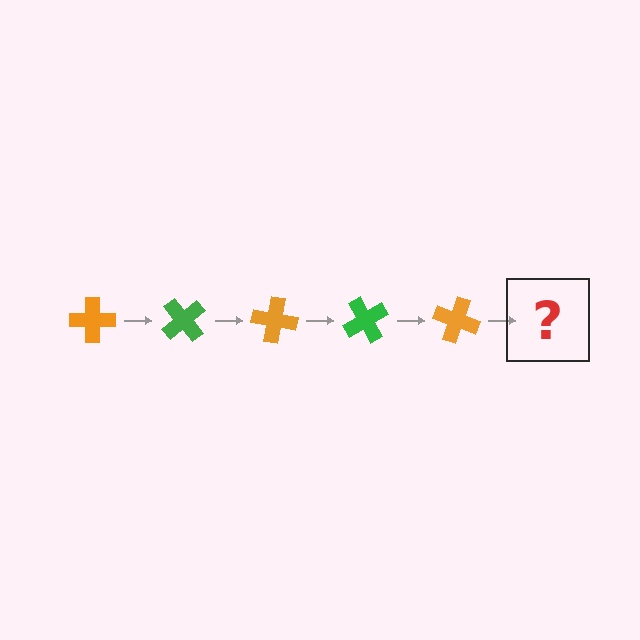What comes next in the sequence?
The next element should be a green cross, rotated 250 degrees from the start.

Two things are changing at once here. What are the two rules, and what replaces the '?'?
The two rules are that it rotates 50 degrees each step and the color cycles through orange and green. The '?' should be a green cross, rotated 250 degrees from the start.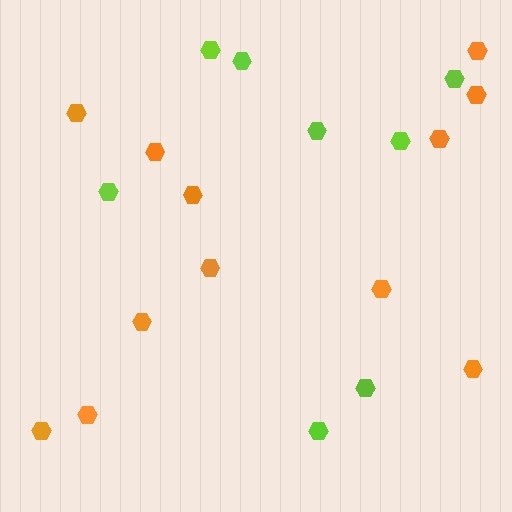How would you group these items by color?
There are 2 groups: one group of orange hexagons (12) and one group of lime hexagons (8).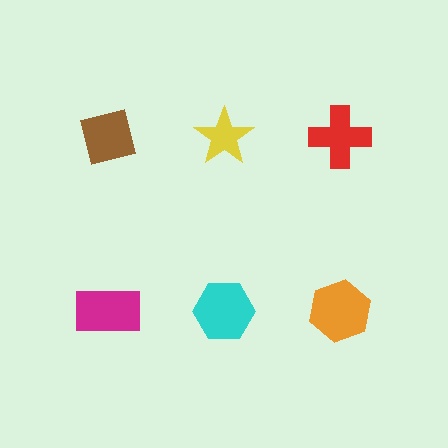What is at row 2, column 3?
An orange hexagon.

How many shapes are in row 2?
3 shapes.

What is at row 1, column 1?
A brown square.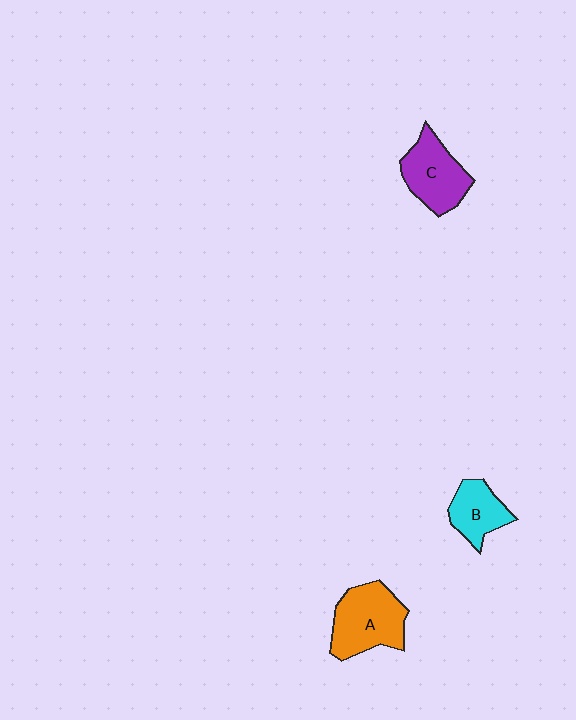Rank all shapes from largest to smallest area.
From largest to smallest: A (orange), C (purple), B (cyan).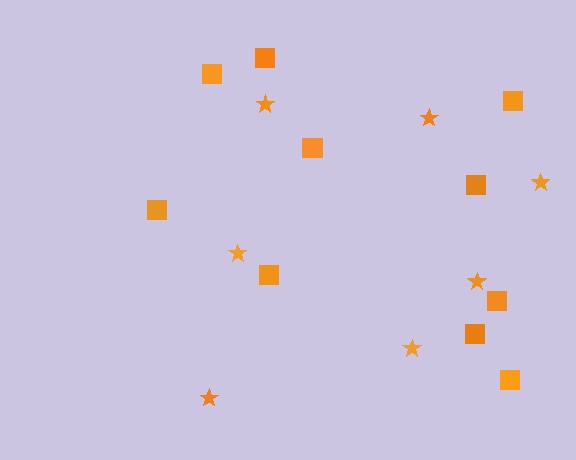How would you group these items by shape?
There are 2 groups: one group of squares (10) and one group of stars (7).